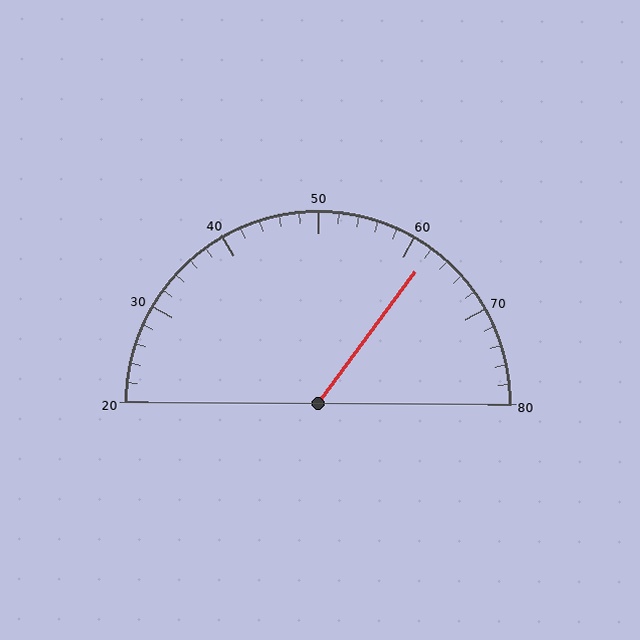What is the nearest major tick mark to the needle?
The nearest major tick mark is 60.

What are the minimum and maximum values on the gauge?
The gauge ranges from 20 to 80.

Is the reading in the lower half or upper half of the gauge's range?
The reading is in the upper half of the range (20 to 80).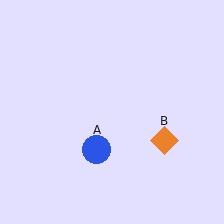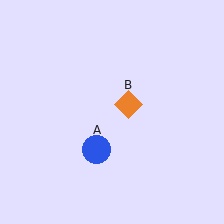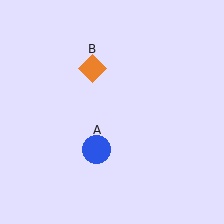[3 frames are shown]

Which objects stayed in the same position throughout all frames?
Blue circle (object A) remained stationary.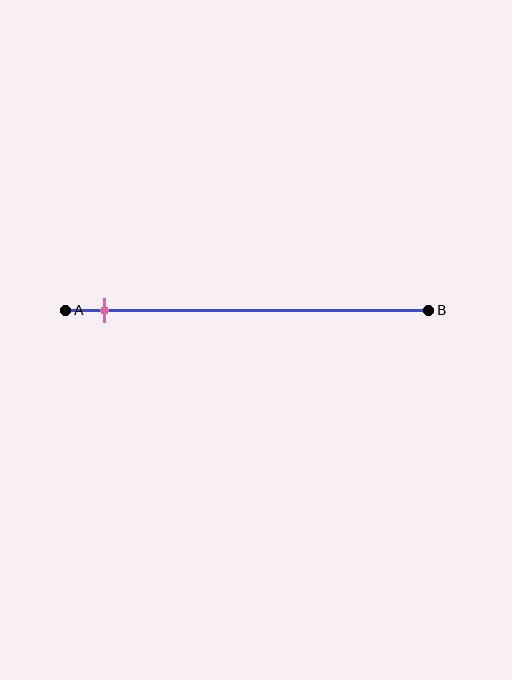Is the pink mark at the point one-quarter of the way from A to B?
No, the mark is at about 10% from A, not at the 25% one-quarter point.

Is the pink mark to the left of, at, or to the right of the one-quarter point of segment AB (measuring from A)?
The pink mark is to the left of the one-quarter point of segment AB.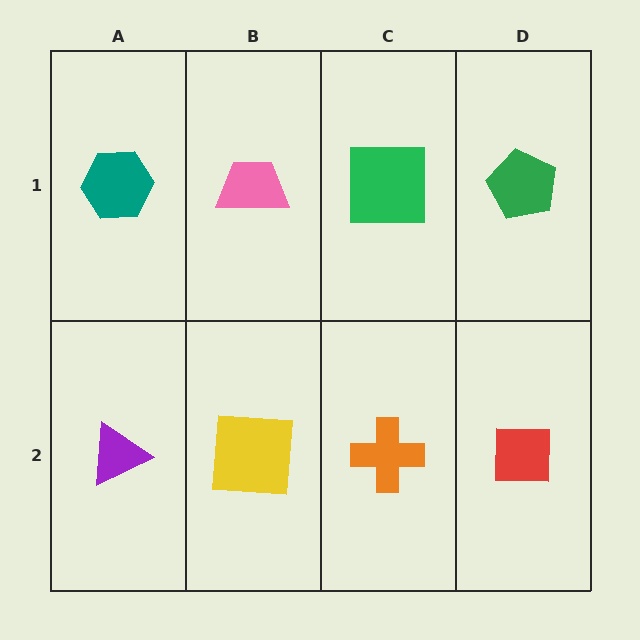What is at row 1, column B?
A pink trapezoid.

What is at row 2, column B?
A yellow square.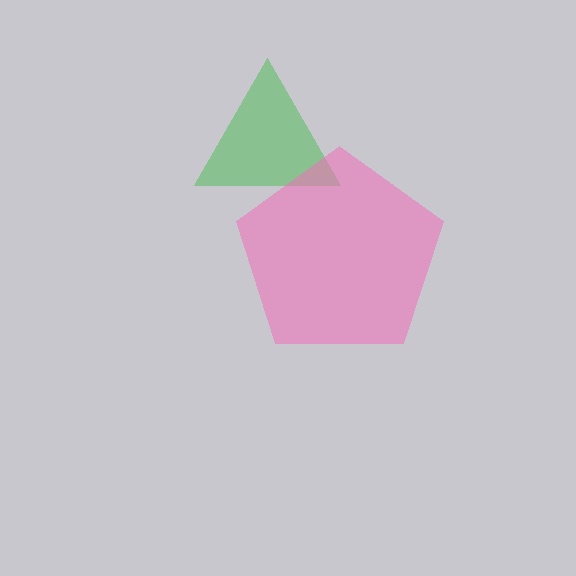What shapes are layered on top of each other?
The layered shapes are: a green triangle, a pink pentagon.